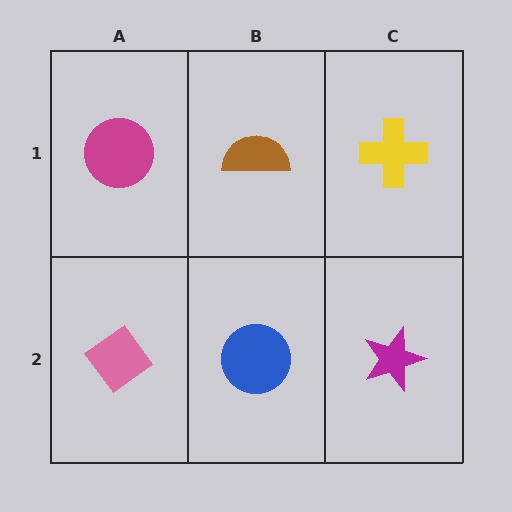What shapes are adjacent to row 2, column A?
A magenta circle (row 1, column A), a blue circle (row 2, column B).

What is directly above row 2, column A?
A magenta circle.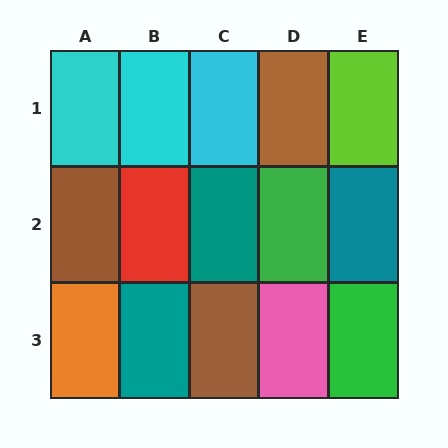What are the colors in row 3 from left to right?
Orange, teal, brown, pink, green.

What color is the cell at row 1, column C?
Cyan.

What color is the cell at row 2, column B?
Red.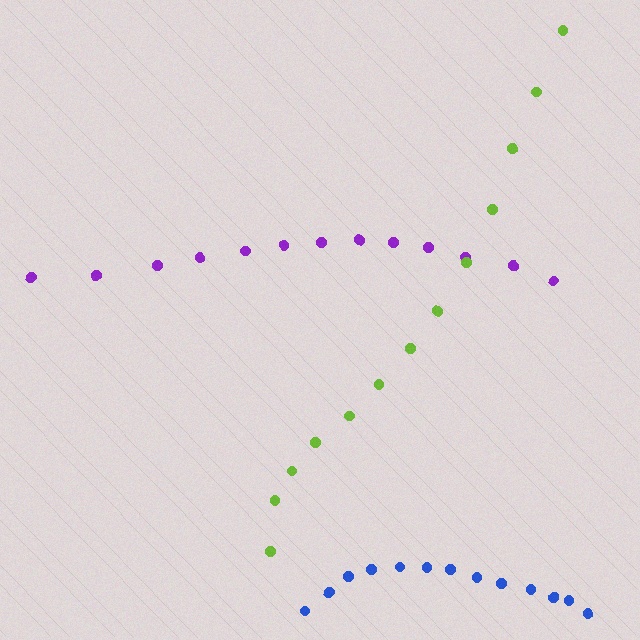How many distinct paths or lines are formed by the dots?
There are 3 distinct paths.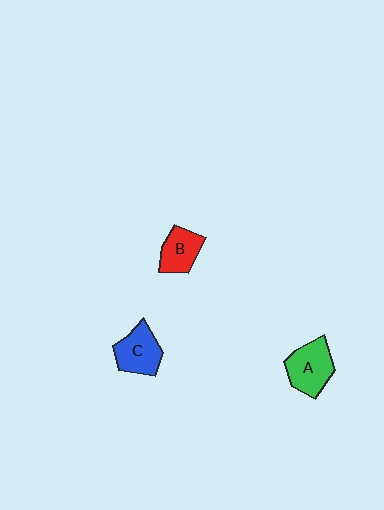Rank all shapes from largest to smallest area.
From largest to smallest: A (green), C (blue), B (red).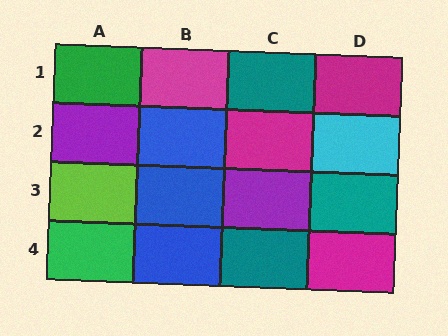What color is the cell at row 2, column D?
Cyan.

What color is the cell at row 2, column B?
Blue.